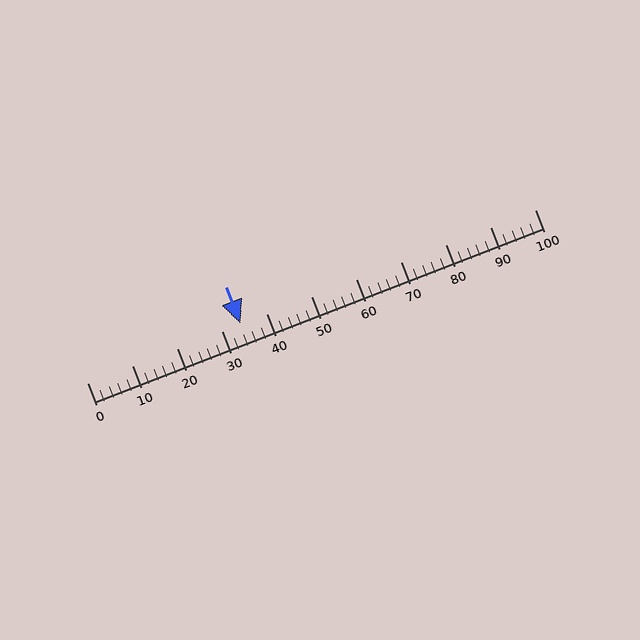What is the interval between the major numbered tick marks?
The major tick marks are spaced 10 units apart.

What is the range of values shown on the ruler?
The ruler shows values from 0 to 100.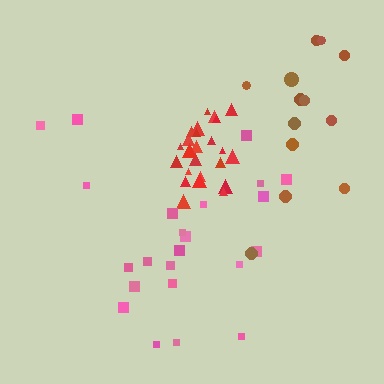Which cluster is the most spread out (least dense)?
Brown.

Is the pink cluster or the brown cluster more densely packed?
Pink.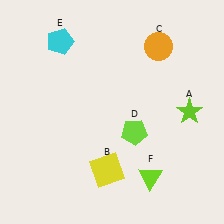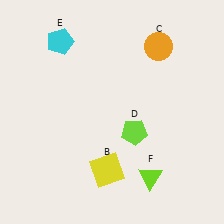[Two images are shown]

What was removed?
The lime star (A) was removed in Image 2.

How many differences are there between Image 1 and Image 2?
There is 1 difference between the two images.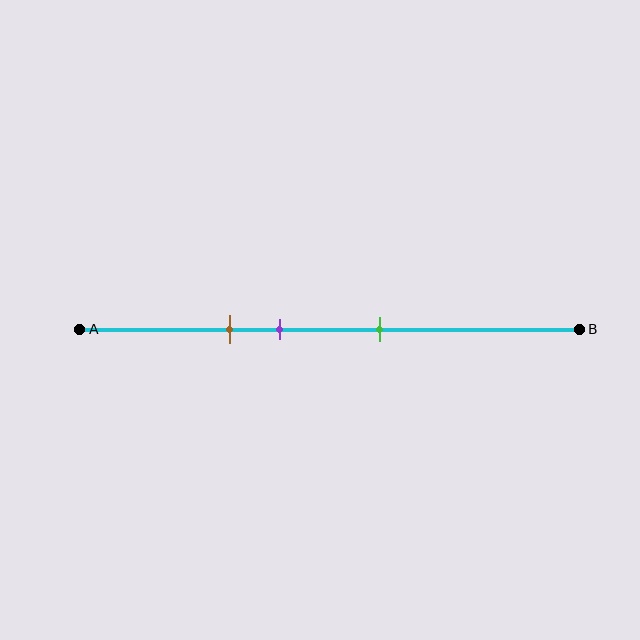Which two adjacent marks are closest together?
The brown and purple marks are the closest adjacent pair.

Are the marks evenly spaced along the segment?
Yes, the marks are approximately evenly spaced.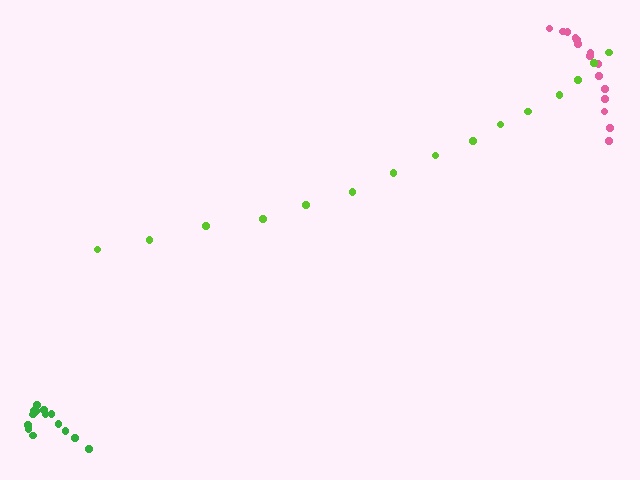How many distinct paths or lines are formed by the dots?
There are 3 distinct paths.